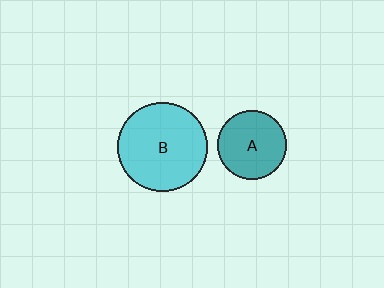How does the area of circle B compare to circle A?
Approximately 1.7 times.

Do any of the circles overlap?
No, none of the circles overlap.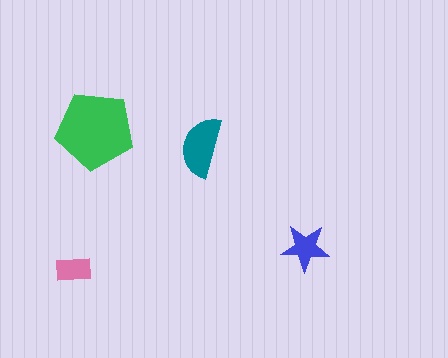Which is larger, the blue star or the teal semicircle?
The teal semicircle.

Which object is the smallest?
The pink rectangle.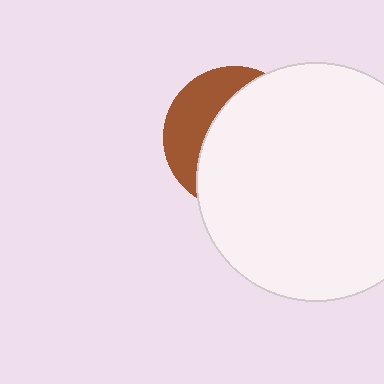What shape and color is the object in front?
The object in front is a white circle.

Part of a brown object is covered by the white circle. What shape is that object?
It is a circle.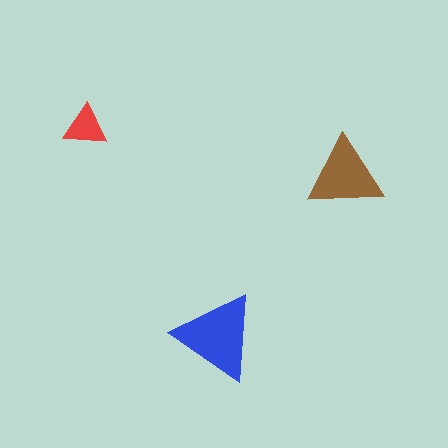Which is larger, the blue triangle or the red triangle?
The blue one.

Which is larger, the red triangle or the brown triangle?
The brown one.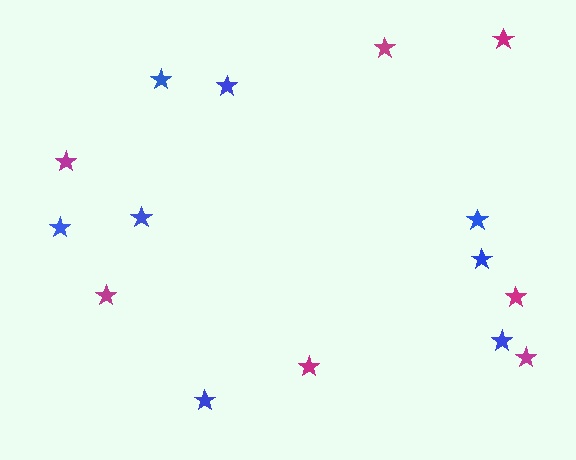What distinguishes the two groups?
There are 2 groups: one group of magenta stars (7) and one group of blue stars (8).